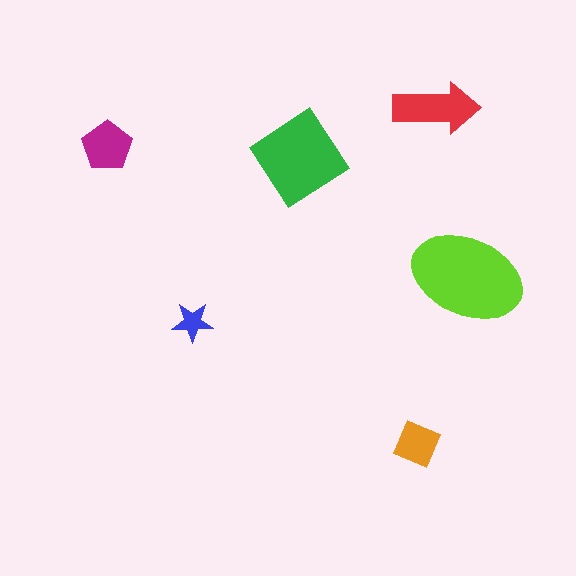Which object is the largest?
The lime ellipse.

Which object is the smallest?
The blue star.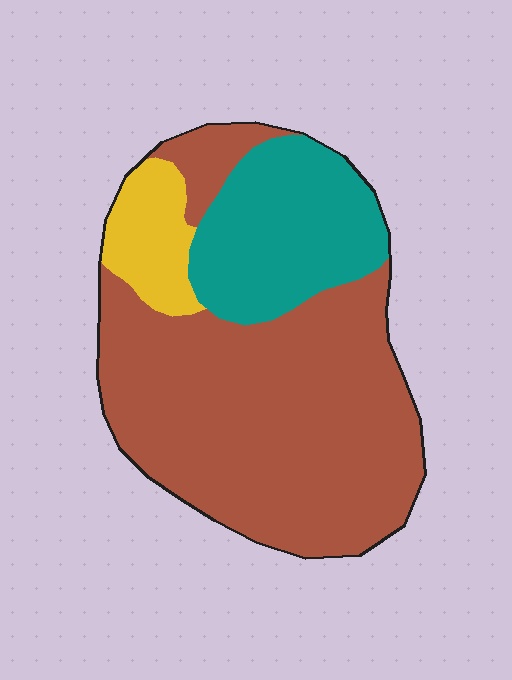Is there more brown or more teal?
Brown.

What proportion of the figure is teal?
Teal covers 24% of the figure.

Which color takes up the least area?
Yellow, at roughly 10%.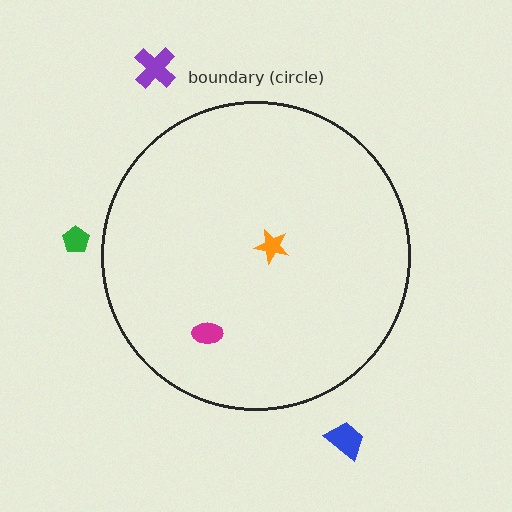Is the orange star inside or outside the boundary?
Inside.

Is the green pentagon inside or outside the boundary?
Outside.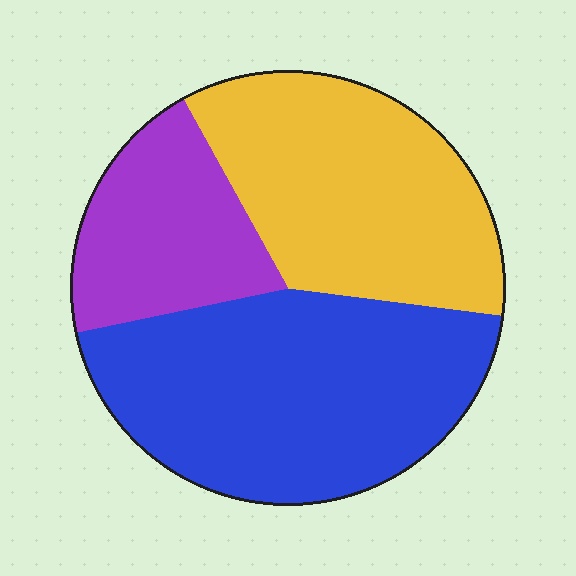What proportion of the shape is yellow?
Yellow covers 35% of the shape.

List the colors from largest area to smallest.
From largest to smallest: blue, yellow, purple.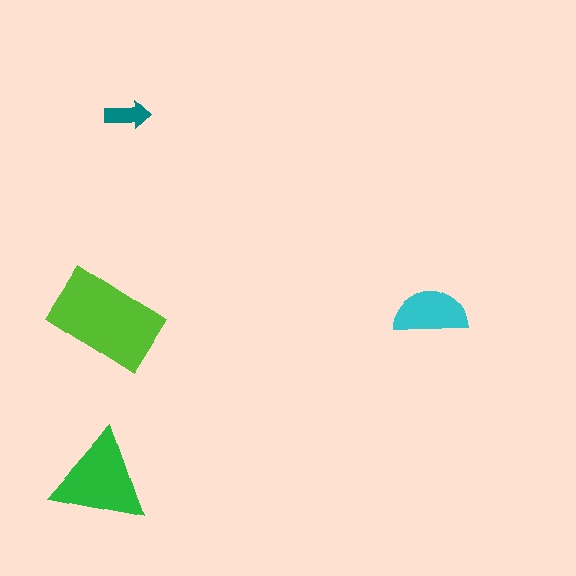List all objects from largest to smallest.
The lime rectangle, the green triangle, the cyan semicircle, the teal arrow.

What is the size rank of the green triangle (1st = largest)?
2nd.